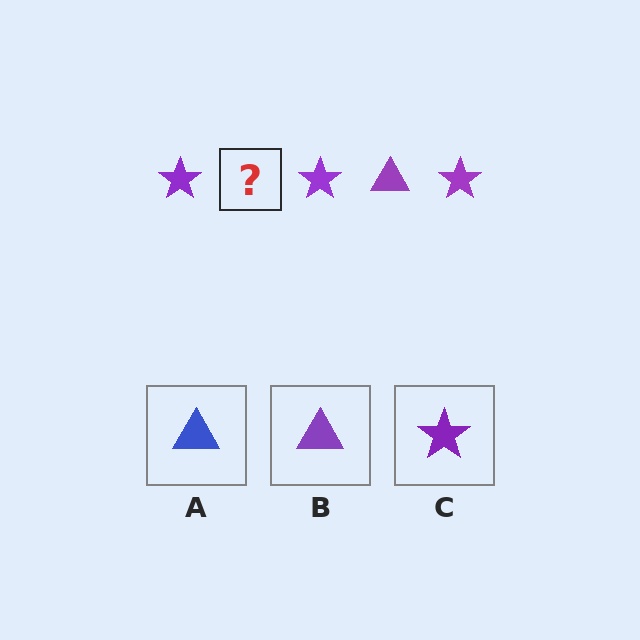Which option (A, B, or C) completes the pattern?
B.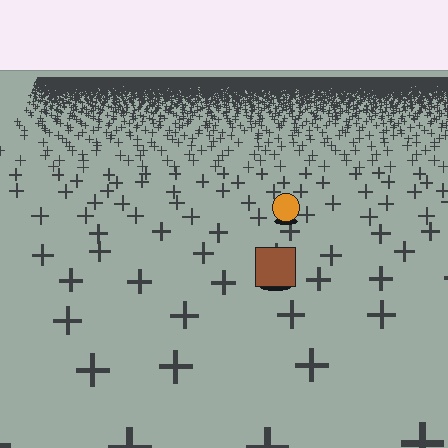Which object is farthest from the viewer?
The orange circle is farthest from the viewer. It appears smaller and the ground texture around it is denser.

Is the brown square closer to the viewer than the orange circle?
Yes. The brown square is closer — you can tell from the texture gradient: the ground texture is coarser near it.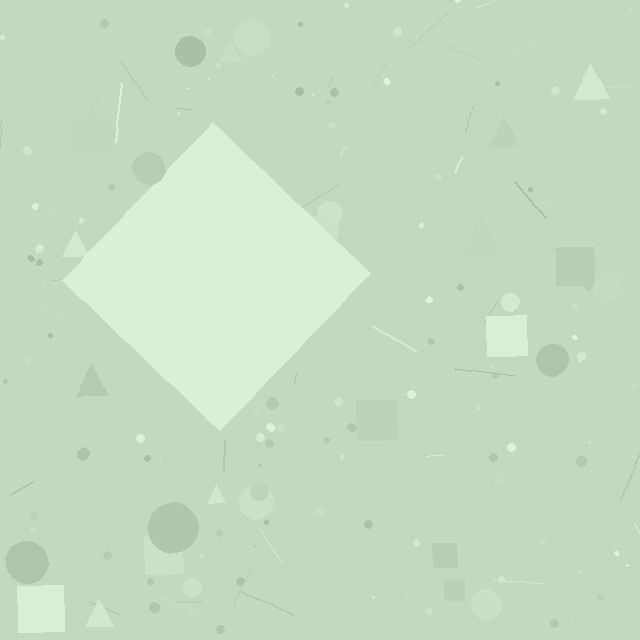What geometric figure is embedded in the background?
A diamond is embedded in the background.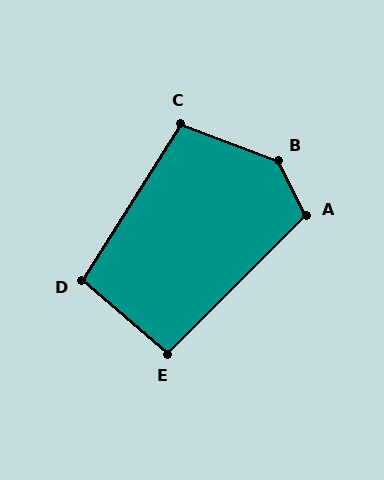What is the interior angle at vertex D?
Approximately 99 degrees (obtuse).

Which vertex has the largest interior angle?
B, at approximately 138 degrees.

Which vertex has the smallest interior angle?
E, at approximately 94 degrees.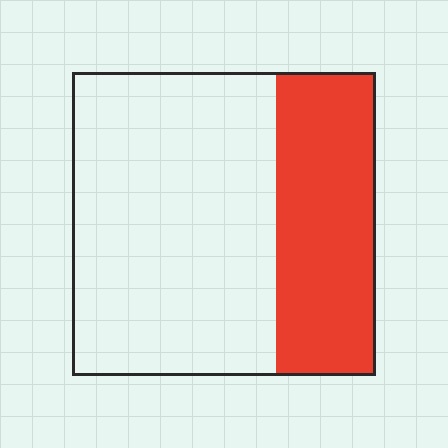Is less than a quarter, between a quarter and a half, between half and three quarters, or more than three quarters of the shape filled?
Between a quarter and a half.